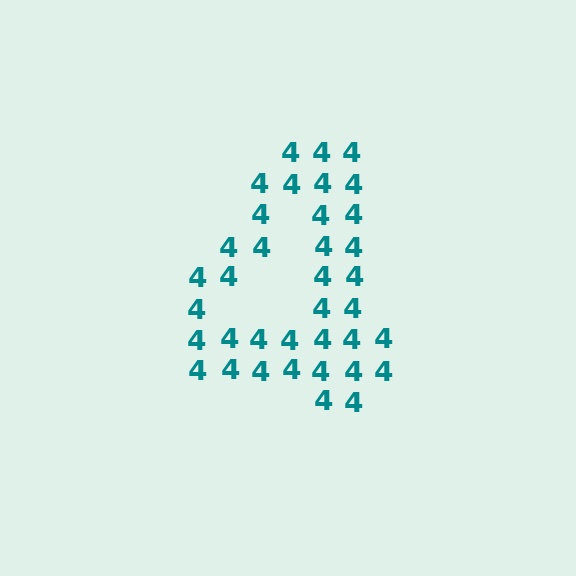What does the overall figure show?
The overall figure shows the digit 4.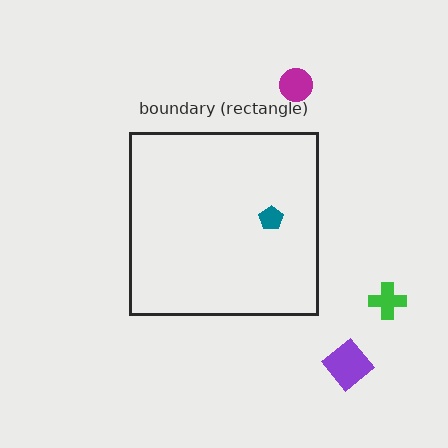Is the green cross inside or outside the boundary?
Outside.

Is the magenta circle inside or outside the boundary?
Outside.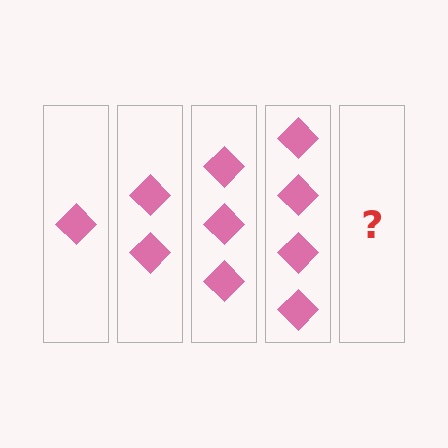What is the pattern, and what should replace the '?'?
The pattern is that each step adds one more diamond. The '?' should be 5 diamonds.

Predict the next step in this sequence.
The next step is 5 diamonds.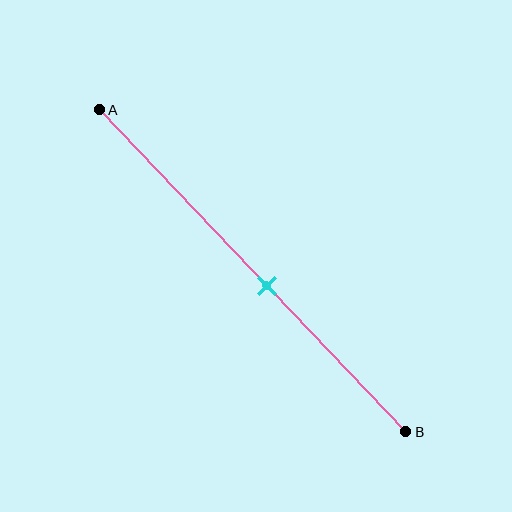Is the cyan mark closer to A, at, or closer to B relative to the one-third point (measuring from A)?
The cyan mark is closer to point B than the one-third point of segment AB.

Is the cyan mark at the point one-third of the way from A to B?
No, the mark is at about 55% from A, not at the 33% one-third point.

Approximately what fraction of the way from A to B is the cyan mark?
The cyan mark is approximately 55% of the way from A to B.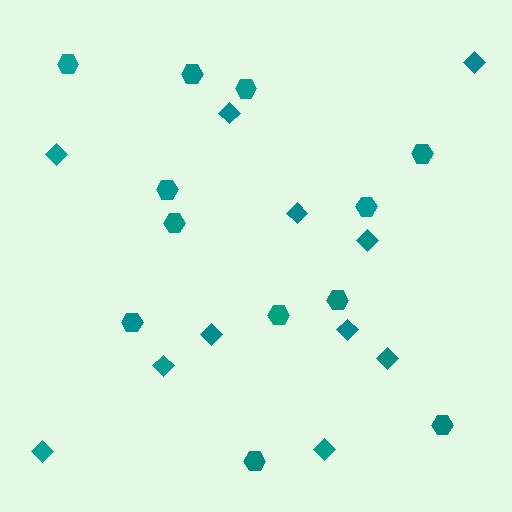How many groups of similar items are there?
There are 2 groups: one group of diamonds (11) and one group of hexagons (12).